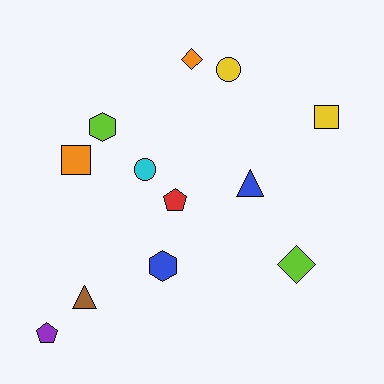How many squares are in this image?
There are 2 squares.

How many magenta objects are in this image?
There are no magenta objects.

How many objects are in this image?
There are 12 objects.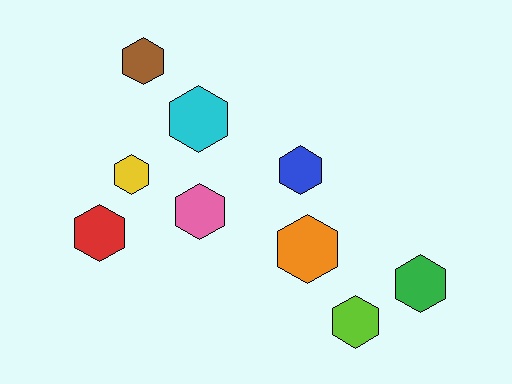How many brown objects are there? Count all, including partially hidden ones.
There is 1 brown object.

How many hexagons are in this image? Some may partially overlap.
There are 9 hexagons.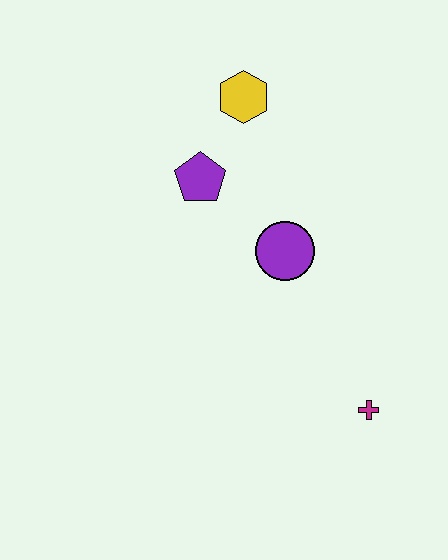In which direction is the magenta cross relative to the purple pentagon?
The magenta cross is below the purple pentagon.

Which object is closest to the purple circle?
The purple pentagon is closest to the purple circle.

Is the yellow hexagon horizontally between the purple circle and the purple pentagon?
Yes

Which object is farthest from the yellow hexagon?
The magenta cross is farthest from the yellow hexagon.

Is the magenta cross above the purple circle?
No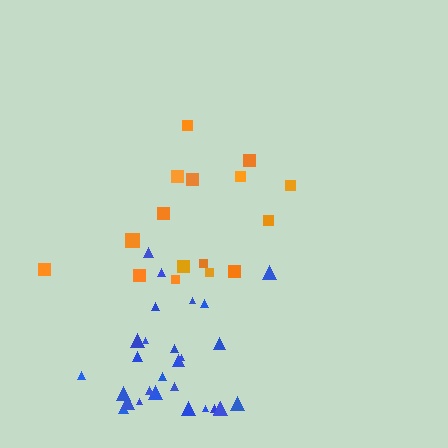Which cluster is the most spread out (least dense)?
Orange.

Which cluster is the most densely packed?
Blue.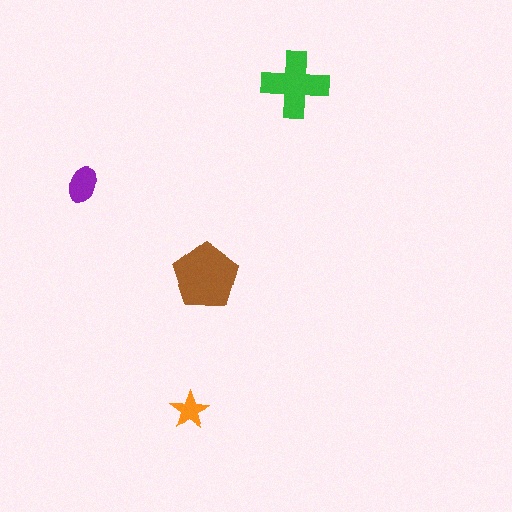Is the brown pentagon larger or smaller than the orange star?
Larger.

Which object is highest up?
The green cross is topmost.